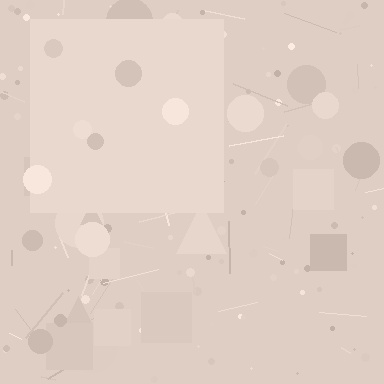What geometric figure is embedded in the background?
A square is embedded in the background.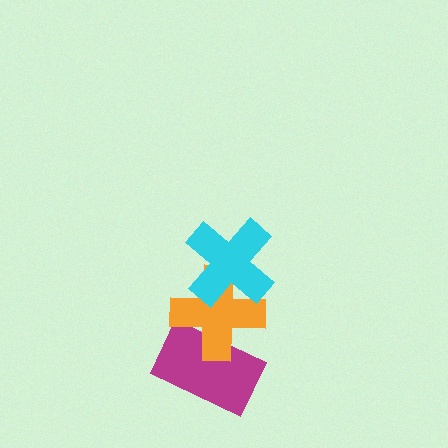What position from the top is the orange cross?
The orange cross is 2nd from the top.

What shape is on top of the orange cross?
The cyan cross is on top of the orange cross.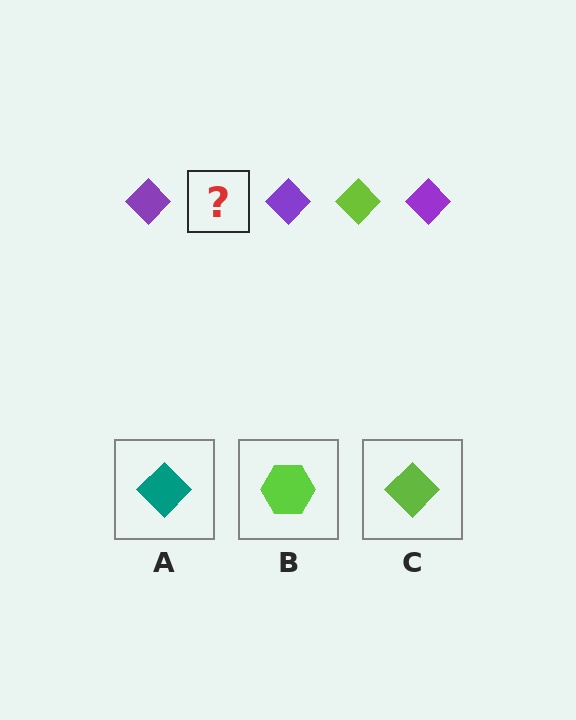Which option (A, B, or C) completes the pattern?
C.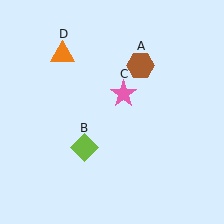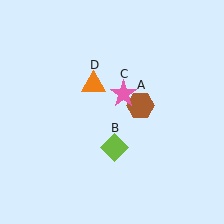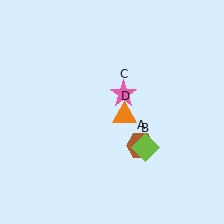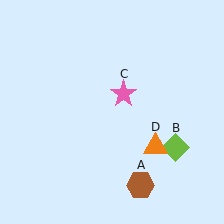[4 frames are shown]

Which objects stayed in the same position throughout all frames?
Pink star (object C) remained stationary.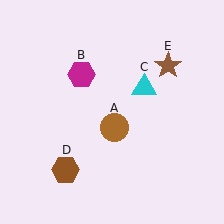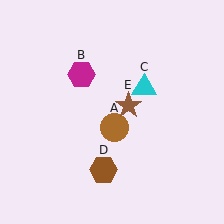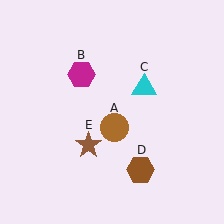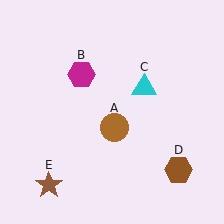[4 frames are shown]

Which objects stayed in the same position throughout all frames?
Brown circle (object A) and magenta hexagon (object B) and cyan triangle (object C) remained stationary.